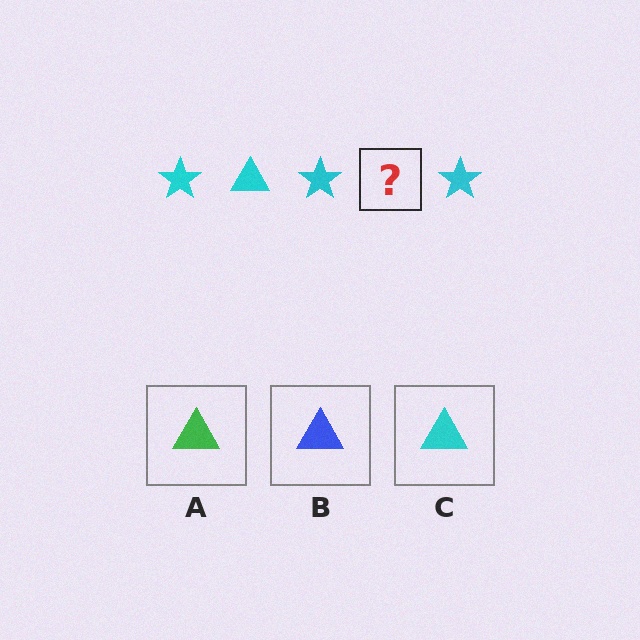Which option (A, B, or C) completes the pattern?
C.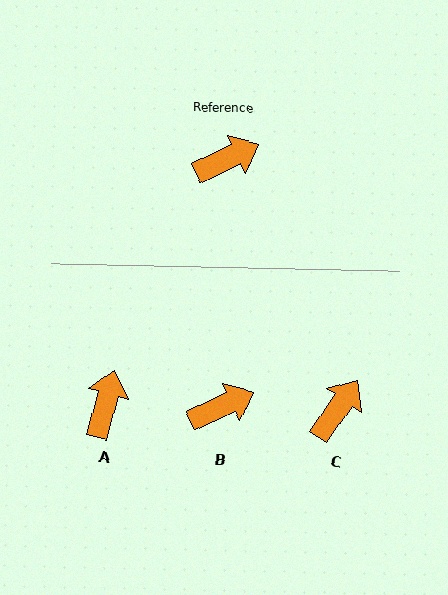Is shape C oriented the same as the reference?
No, it is off by about 30 degrees.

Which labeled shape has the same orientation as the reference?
B.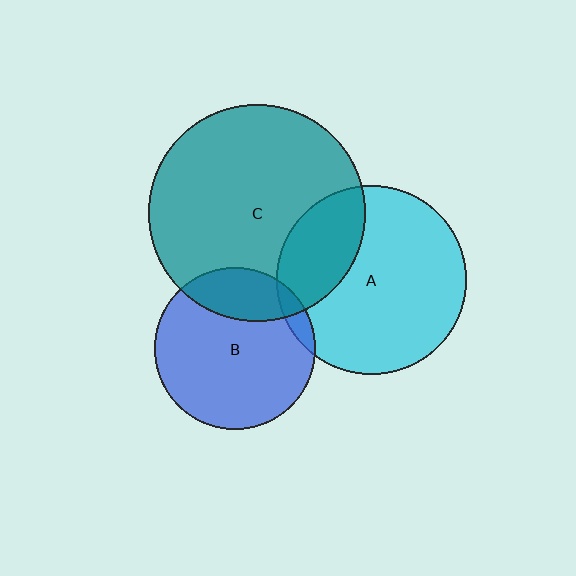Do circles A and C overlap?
Yes.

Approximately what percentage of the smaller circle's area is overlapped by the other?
Approximately 25%.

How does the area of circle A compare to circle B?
Approximately 1.4 times.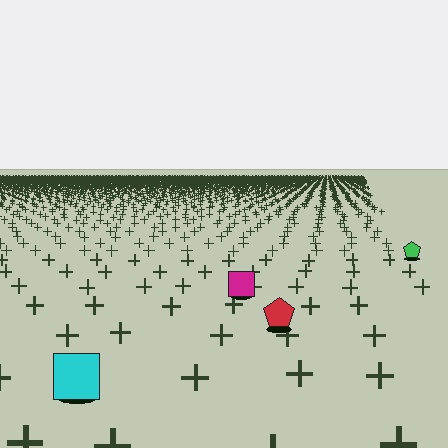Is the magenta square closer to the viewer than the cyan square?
No. The cyan square is closer — you can tell from the texture gradient: the ground texture is coarser near it.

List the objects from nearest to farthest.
From nearest to farthest: the cyan square, the red pentagon, the magenta square, the green pentagon.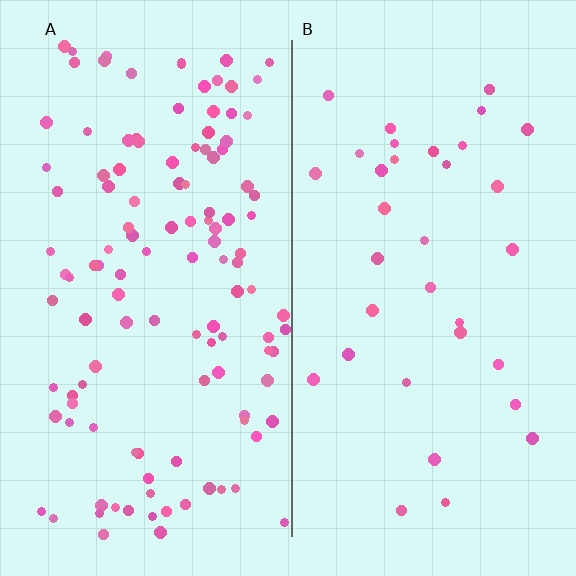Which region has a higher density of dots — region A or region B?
A (the left).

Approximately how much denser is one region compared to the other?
Approximately 3.4× — region A over region B.